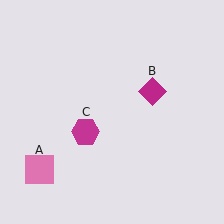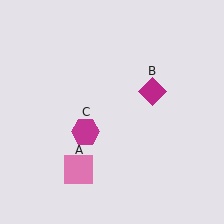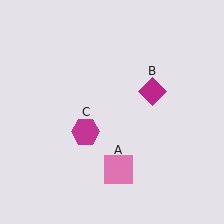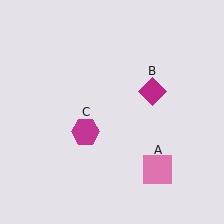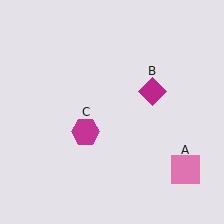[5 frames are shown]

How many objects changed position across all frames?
1 object changed position: pink square (object A).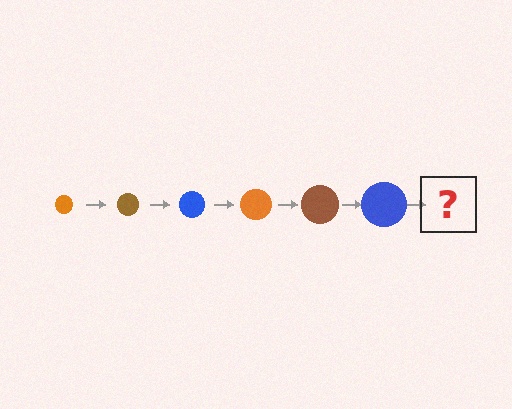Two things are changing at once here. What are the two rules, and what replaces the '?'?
The two rules are that the circle grows larger each step and the color cycles through orange, brown, and blue. The '?' should be an orange circle, larger than the previous one.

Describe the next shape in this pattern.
It should be an orange circle, larger than the previous one.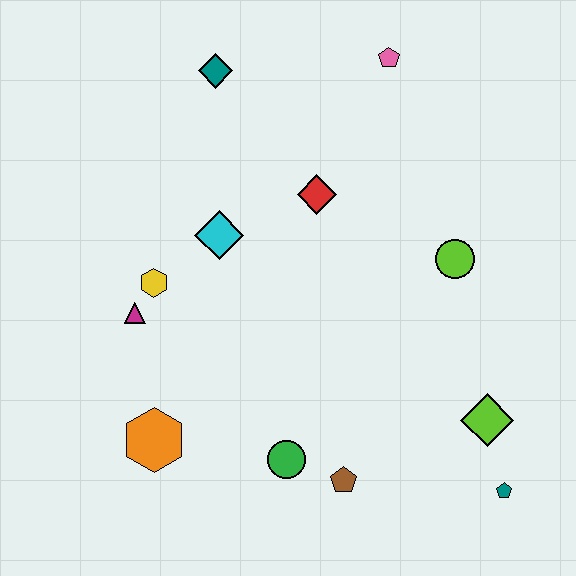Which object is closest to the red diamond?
The cyan diamond is closest to the red diamond.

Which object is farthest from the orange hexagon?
The pink pentagon is farthest from the orange hexagon.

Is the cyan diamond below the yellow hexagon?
No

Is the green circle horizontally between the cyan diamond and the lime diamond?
Yes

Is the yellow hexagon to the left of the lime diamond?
Yes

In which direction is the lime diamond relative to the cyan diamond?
The lime diamond is to the right of the cyan diamond.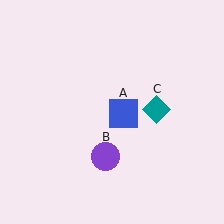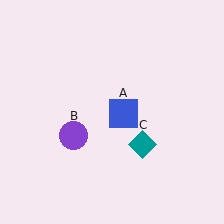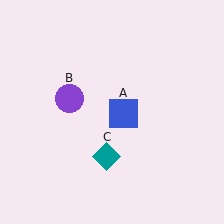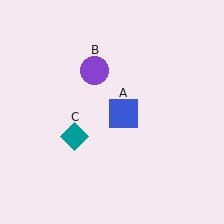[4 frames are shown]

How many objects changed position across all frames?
2 objects changed position: purple circle (object B), teal diamond (object C).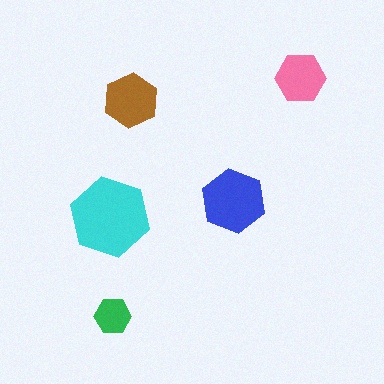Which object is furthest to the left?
The cyan hexagon is leftmost.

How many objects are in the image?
There are 5 objects in the image.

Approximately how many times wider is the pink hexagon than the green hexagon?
About 1.5 times wider.